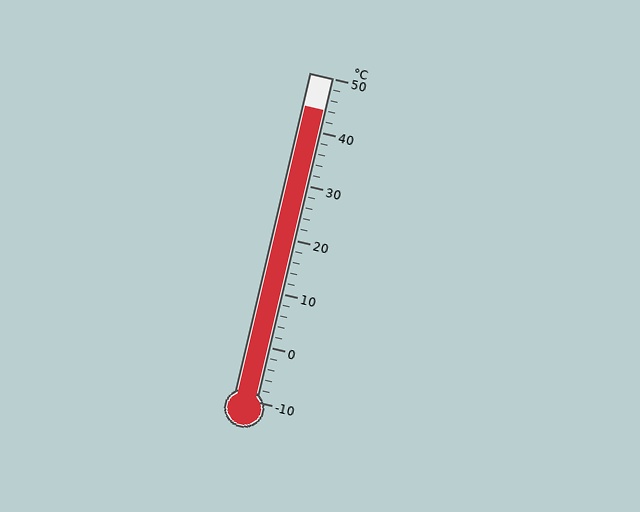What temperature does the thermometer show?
The thermometer shows approximately 44°C.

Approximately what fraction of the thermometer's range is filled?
The thermometer is filled to approximately 90% of its range.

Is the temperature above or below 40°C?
The temperature is above 40°C.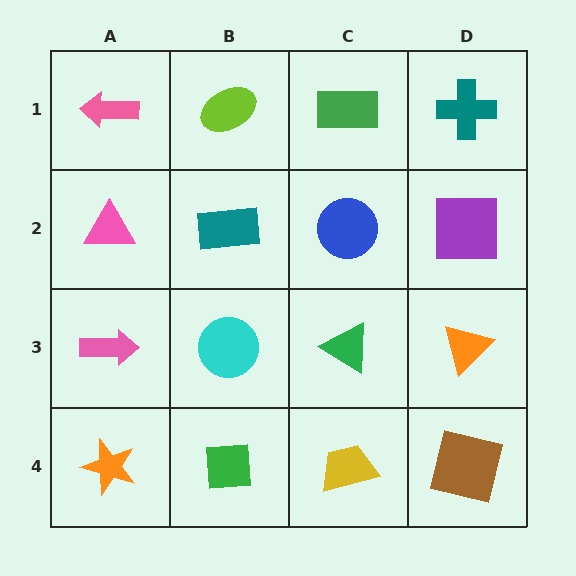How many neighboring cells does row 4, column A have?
2.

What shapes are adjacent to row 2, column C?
A green rectangle (row 1, column C), a green triangle (row 3, column C), a teal rectangle (row 2, column B), a purple square (row 2, column D).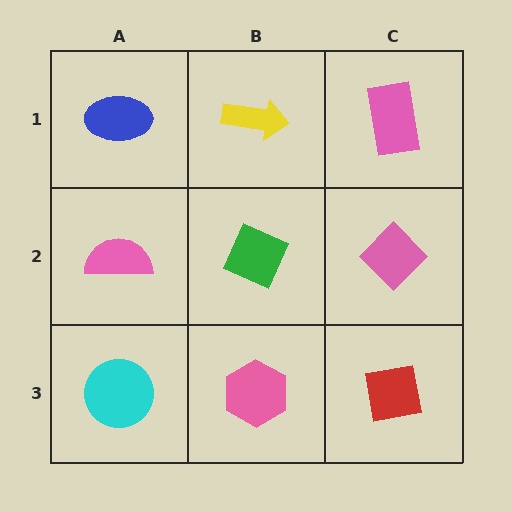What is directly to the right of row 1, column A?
A yellow arrow.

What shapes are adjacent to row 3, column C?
A pink diamond (row 2, column C), a pink hexagon (row 3, column B).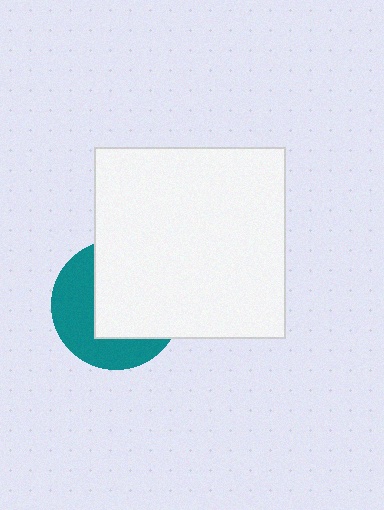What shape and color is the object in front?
The object in front is a white square.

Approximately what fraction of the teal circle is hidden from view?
Roughly 58% of the teal circle is hidden behind the white square.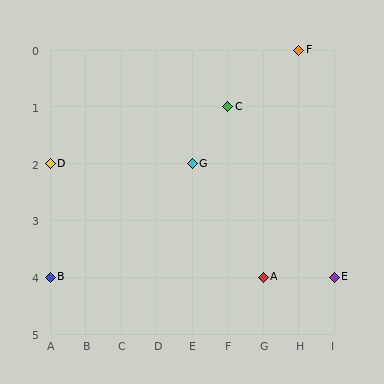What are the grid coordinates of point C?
Point C is at grid coordinates (F, 1).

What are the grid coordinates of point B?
Point B is at grid coordinates (A, 4).